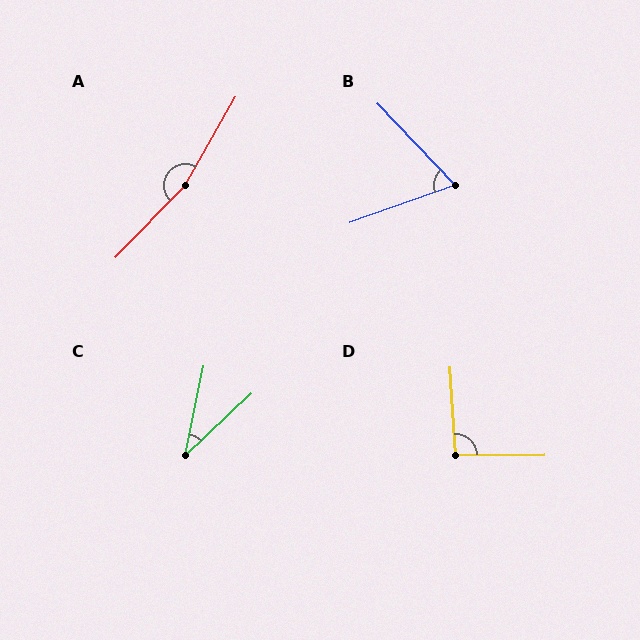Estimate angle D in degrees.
Approximately 93 degrees.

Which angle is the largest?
A, at approximately 165 degrees.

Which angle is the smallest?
C, at approximately 36 degrees.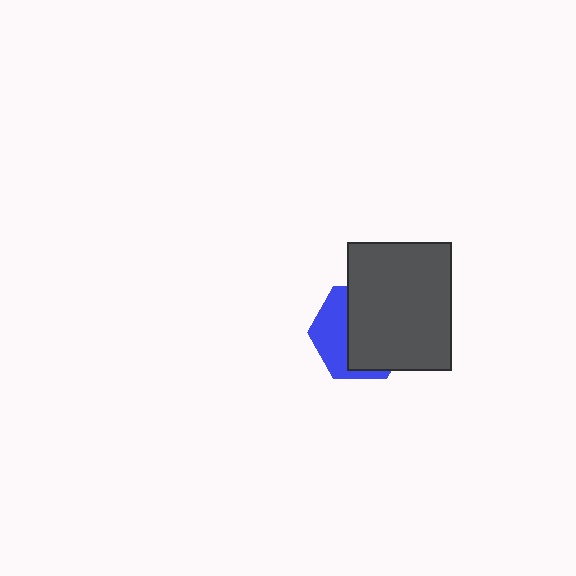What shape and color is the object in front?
The object in front is a dark gray rectangle.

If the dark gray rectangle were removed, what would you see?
You would see the complete blue hexagon.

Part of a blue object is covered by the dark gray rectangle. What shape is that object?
It is a hexagon.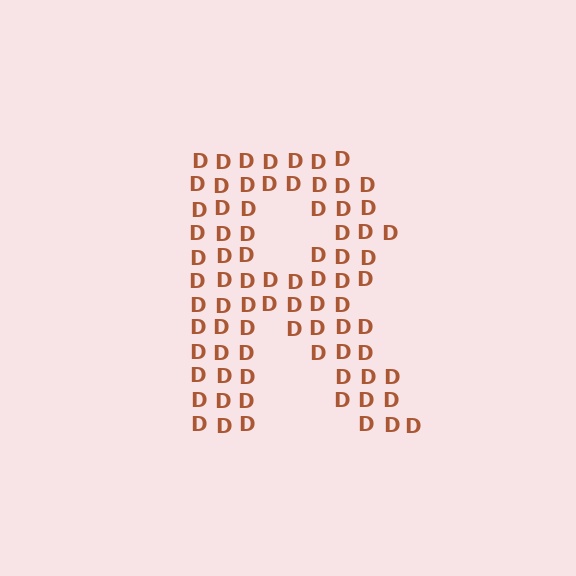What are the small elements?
The small elements are letter D's.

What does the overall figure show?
The overall figure shows the letter R.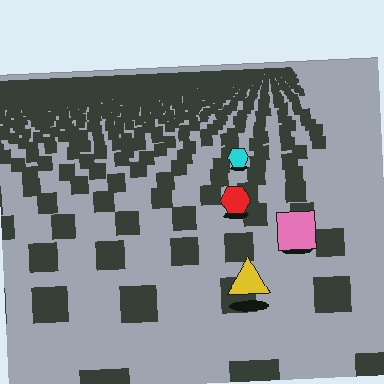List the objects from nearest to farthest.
From nearest to farthest: the yellow triangle, the pink square, the red hexagon, the cyan hexagon.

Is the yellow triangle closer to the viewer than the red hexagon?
Yes. The yellow triangle is closer — you can tell from the texture gradient: the ground texture is coarser near it.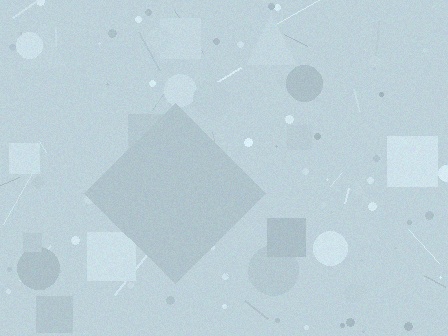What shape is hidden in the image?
A diamond is hidden in the image.